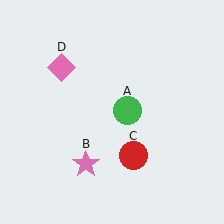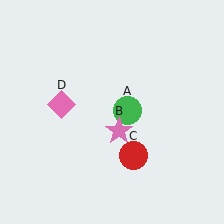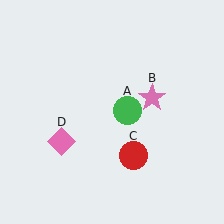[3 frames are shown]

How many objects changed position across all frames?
2 objects changed position: pink star (object B), pink diamond (object D).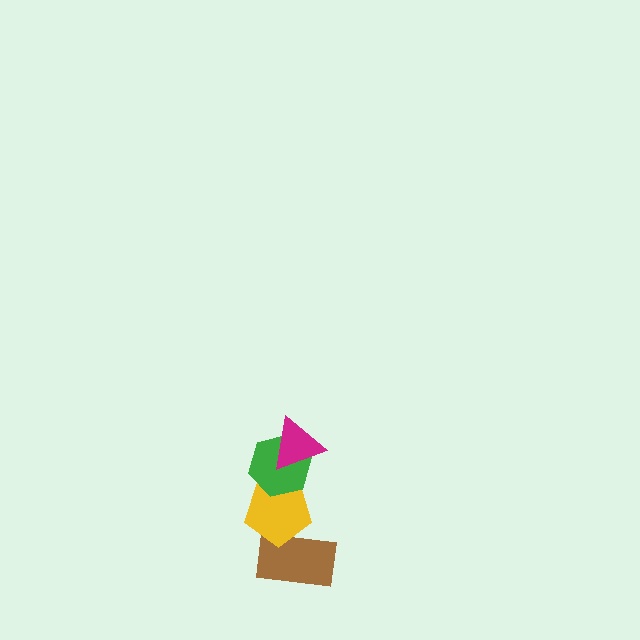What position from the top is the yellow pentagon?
The yellow pentagon is 3rd from the top.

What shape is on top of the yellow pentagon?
The green hexagon is on top of the yellow pentagon.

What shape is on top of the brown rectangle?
The yellow pentagon is on top of the brown rectangle.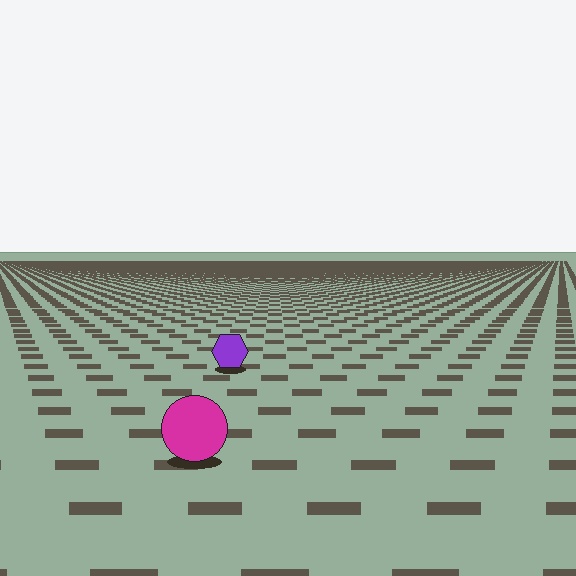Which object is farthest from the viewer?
The purple hexagon is farthest from the viewer. It appears smaller and the ground texture around it is denser.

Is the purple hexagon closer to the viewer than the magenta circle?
No. The magenta circle is closer — you can tell from the texture gradient: the ground texture is coarser near it.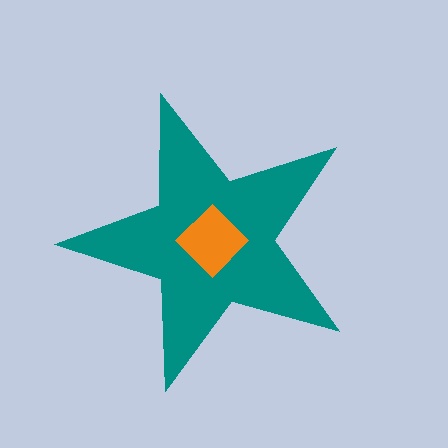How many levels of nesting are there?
2.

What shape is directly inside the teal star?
The orange diamond.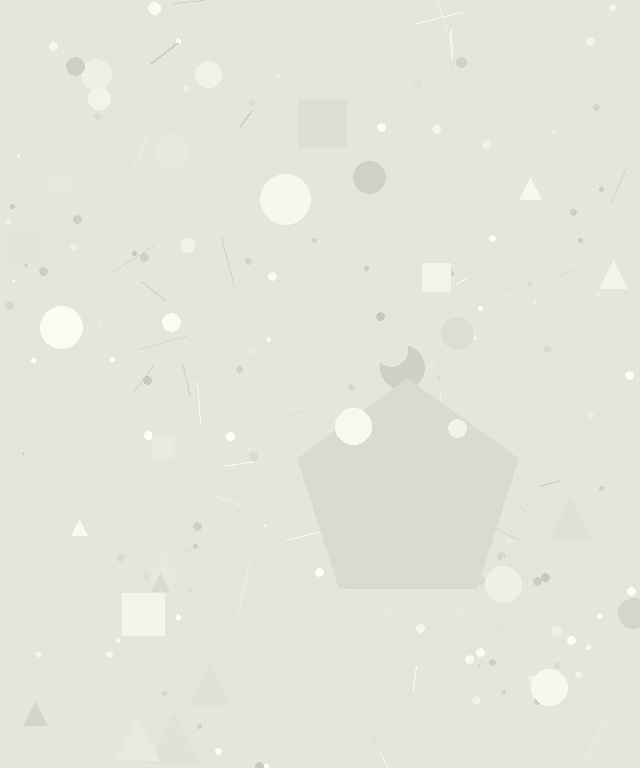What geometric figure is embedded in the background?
A pentagon is embedded in the background.